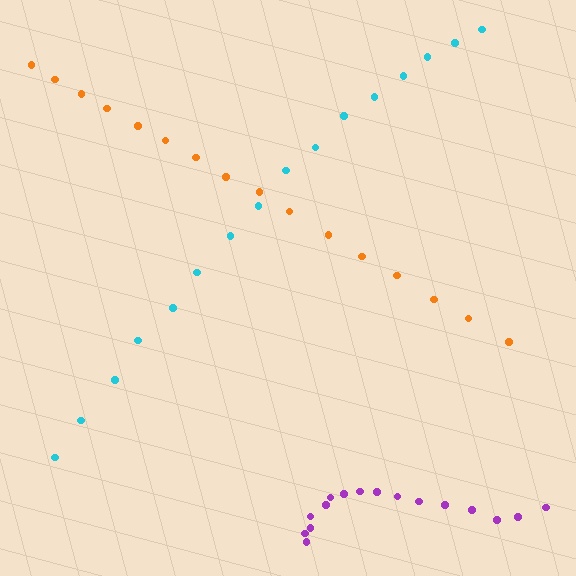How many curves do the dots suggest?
There are 3 distinct paths.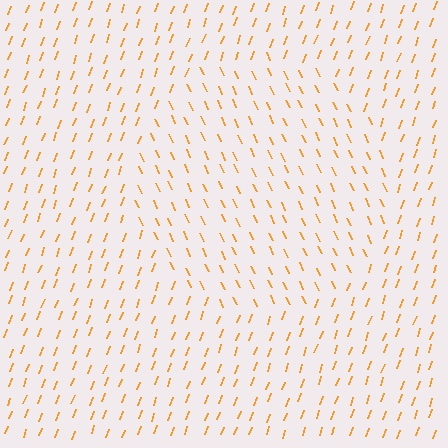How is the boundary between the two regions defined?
The boundary is defined purely by a change in line orientation (approximately 45 degrees difference). All lines are the same color and thickness.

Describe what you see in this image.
The image is filled with small orange line segments. A circle region in the image has lines oriented differently from the surrounding lines, creating a visible texture boundary.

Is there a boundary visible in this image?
Yes, there is a texture boundary formed by a change in line orientation.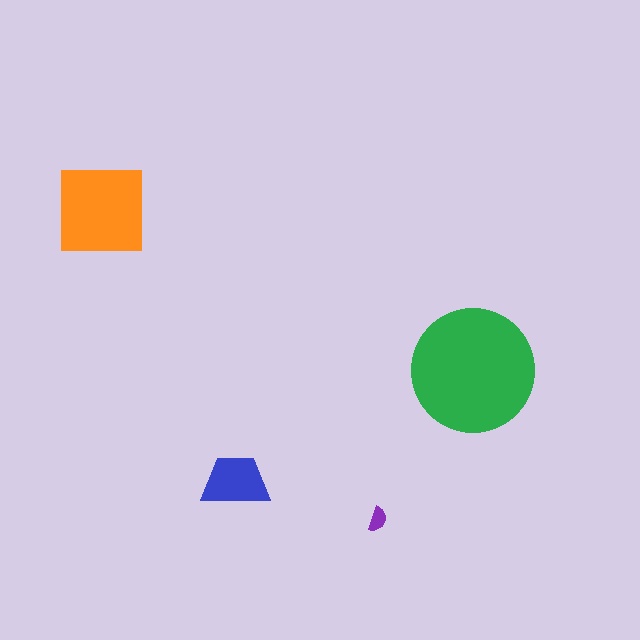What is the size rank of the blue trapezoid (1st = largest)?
3rd.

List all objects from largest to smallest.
The green circle, the orange square, the blue trapezoid, the purple semicircle.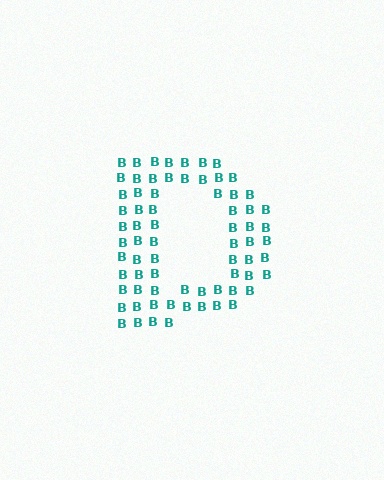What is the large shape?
The large shape is the letter D.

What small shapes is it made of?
It is made of small letter B's.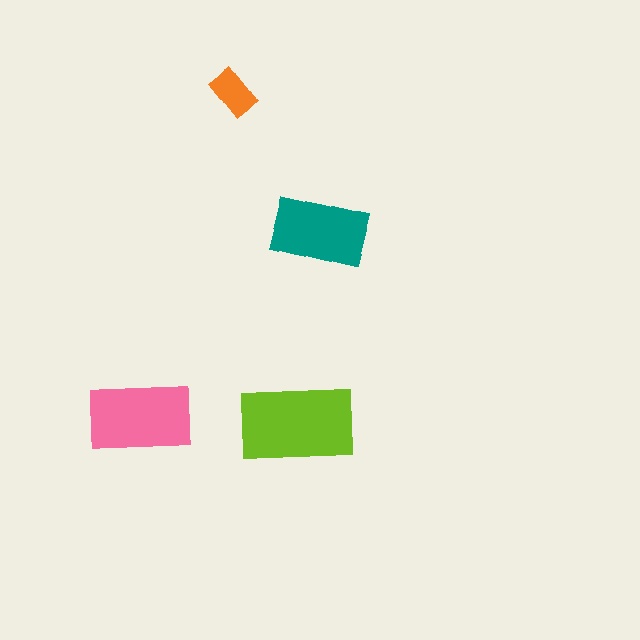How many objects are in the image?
There are 4 objects in the image.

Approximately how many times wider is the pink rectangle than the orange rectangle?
About 2 times wider.